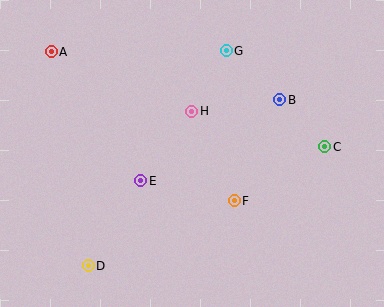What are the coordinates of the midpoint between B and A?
The midpoint between B and A is at (165, 76).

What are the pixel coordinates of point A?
Point A is at (51, 52).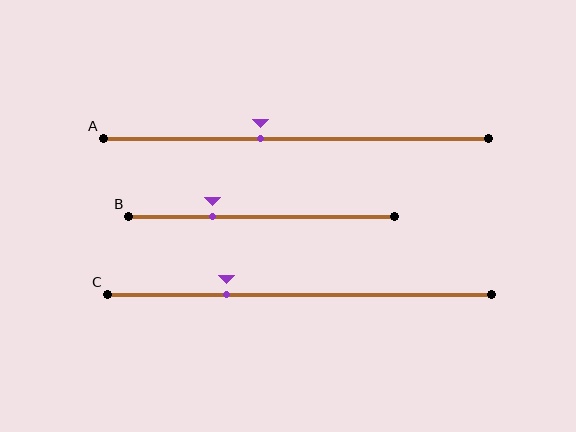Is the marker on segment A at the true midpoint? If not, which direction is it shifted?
No, the marker on segment A is shifted to the left by about 9% of the segment length.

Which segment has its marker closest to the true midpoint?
Segment A has its marker closest to the true midpoint.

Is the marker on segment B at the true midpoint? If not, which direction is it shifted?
No, the marker on segment B is shifted to the left by about 18% of the segment length.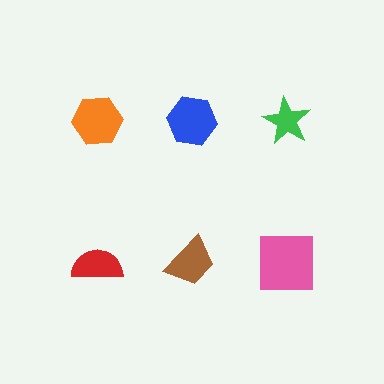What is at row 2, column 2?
A brown trapezoid.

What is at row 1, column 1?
An orange hexagon.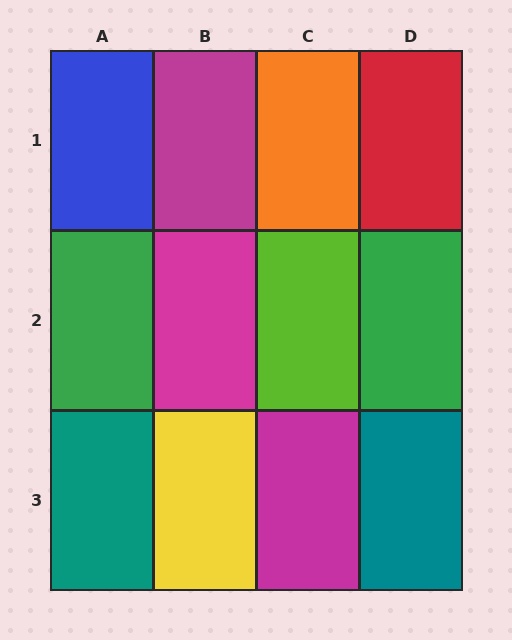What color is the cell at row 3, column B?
Yellow.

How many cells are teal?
2 cells are teal.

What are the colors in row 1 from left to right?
Blue, magenta, orange, red.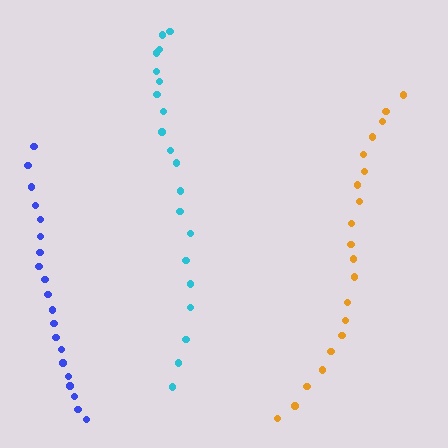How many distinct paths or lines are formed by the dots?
There are 3 distinct paths.